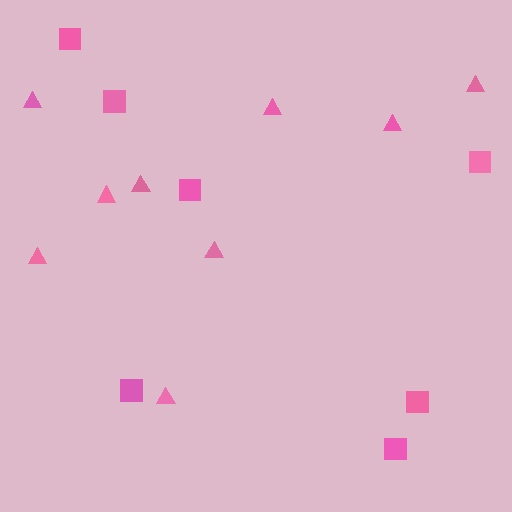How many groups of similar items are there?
There are 2 groups: one group of squares (7) and one group of triangles (9).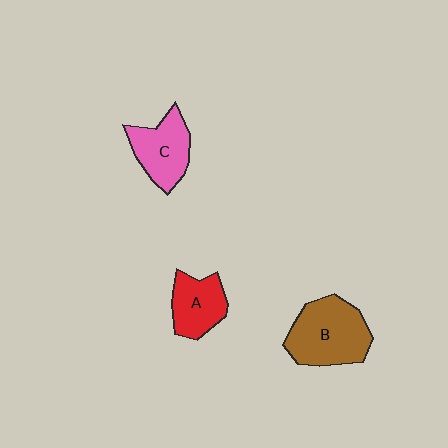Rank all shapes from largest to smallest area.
From largest to smallest: B (brown), C (pink), A (red).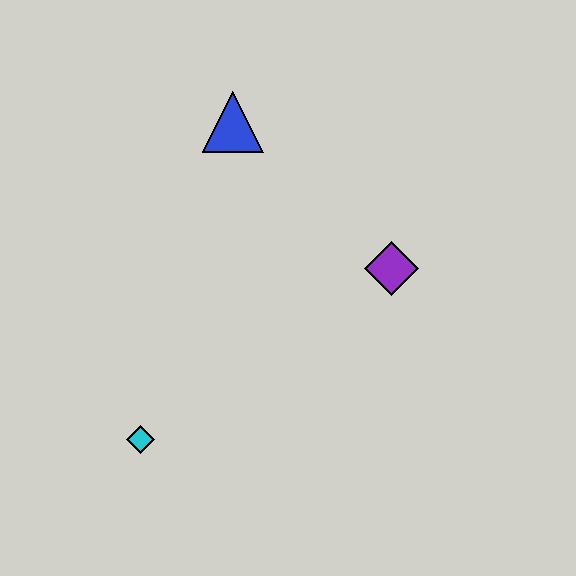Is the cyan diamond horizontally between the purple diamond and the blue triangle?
No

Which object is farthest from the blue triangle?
The cyan diamond is farthest from the blue triangle.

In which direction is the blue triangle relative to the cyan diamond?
The blue triangle is above the cyan diamond.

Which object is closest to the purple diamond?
The blue triangle is closest to the purple diamond.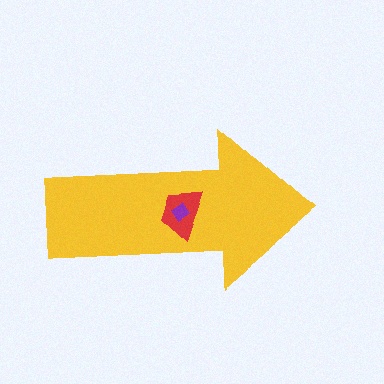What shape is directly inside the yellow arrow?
The red trapezoid.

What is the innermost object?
The purple diamond.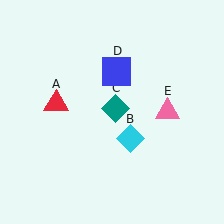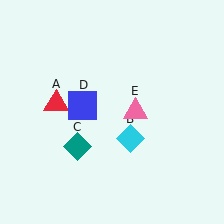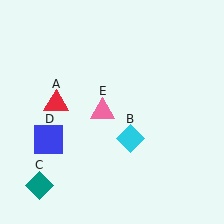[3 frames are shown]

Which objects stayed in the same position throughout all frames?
Red triangle (object A) and cyan diamond (object B) remained stationary.